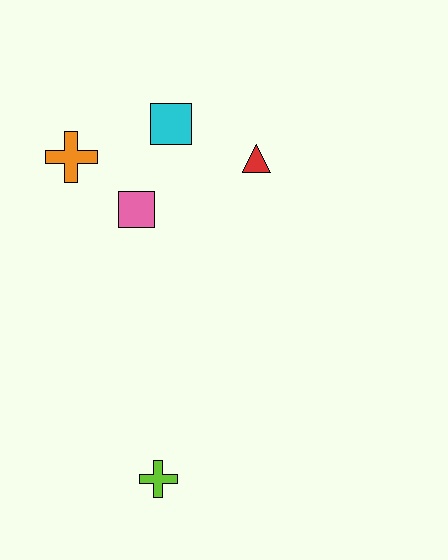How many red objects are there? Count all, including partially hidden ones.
There is 1 red object.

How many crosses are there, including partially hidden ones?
There are 2 crosses.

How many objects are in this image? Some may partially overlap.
There are 5 objects.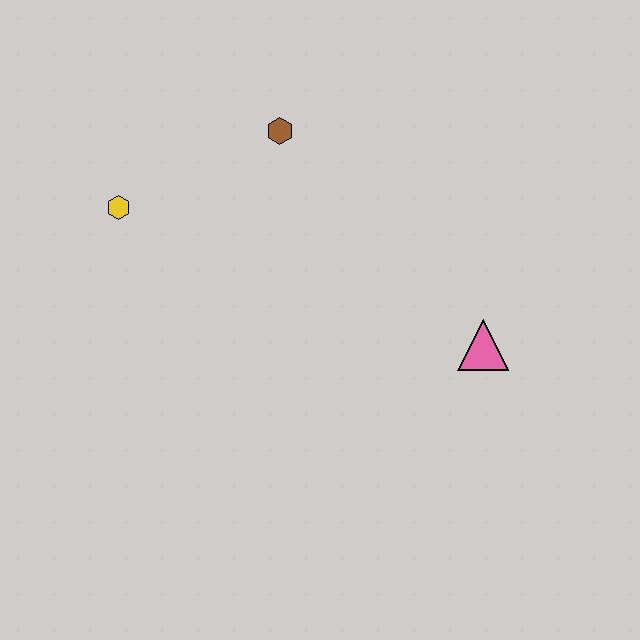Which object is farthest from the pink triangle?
The yellow hexagon is farthest from the pink triangle.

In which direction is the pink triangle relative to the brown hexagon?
The pink triangle is below the brown hexagon.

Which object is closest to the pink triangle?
The brown hexagon is closest to the pink triangle.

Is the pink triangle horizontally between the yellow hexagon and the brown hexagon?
No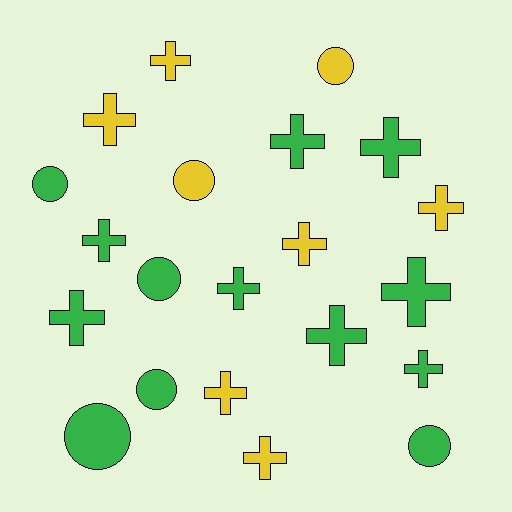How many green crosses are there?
There are 8 green crosses.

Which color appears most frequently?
Green, with 13 objects.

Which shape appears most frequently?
Cross, with 14 objects.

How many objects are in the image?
There are 21 objects.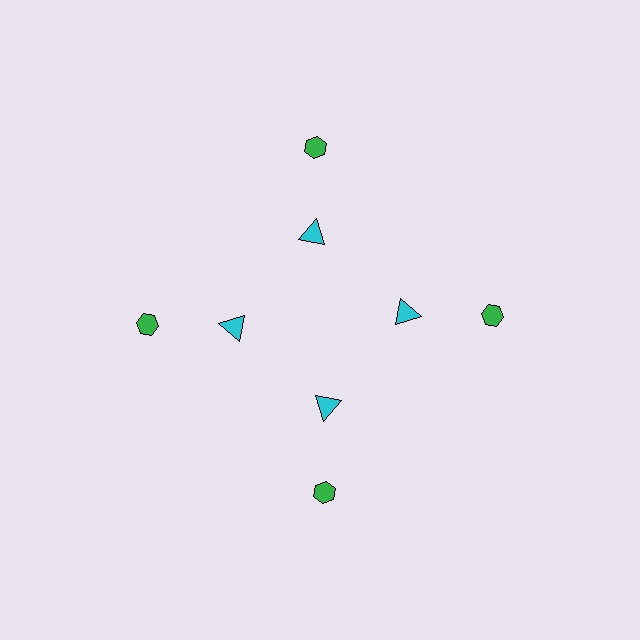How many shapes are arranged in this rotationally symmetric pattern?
There are 8 shapes, arranged in 4 groups of 2.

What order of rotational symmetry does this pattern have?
This pattern has 4-fold rotational symmetry.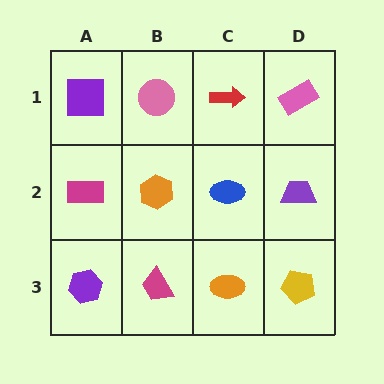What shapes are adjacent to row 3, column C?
A blue ellipse (row 2, column C), a magenta trapezoid (row 3, column B), a yellow pentagon (row 3, column D).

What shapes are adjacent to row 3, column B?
An orange hexagon (row 2, column B), a purple hexagon (row 3, column A), an orange ellipse (row 3, column C).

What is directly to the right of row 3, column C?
A yellow pentagon.